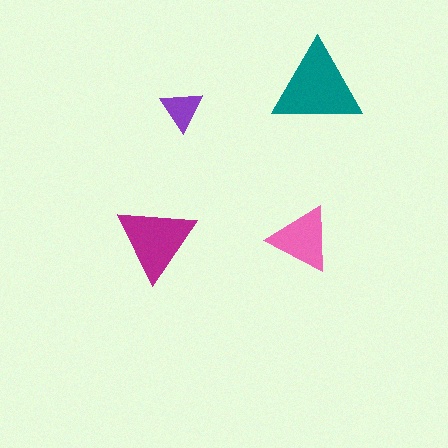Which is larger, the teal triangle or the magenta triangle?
The teal one.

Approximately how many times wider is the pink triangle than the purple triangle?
About 1.5 times wider.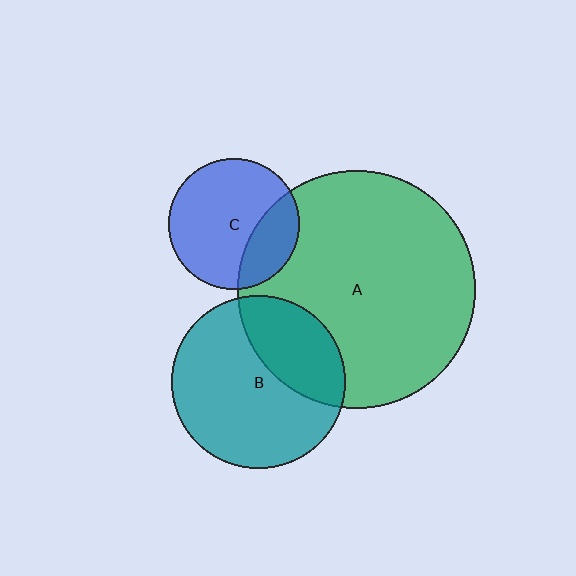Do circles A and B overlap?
Yes.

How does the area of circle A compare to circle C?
Approximately 3.3 times.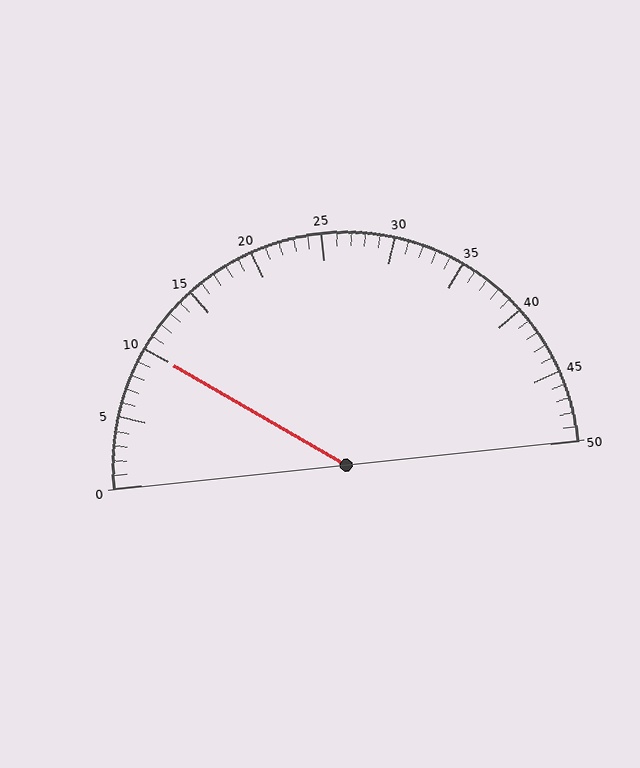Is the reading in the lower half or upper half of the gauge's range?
The reading is in the lower half of the range (0 to 50).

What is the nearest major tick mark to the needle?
The nearest major tick mark is 10.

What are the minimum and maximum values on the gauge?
The gauge ranges from 0 to 50.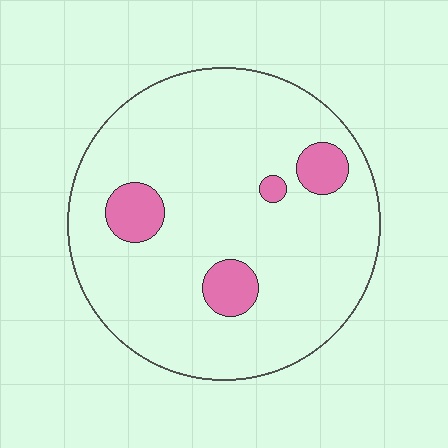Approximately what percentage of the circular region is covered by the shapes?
Approximately 10%.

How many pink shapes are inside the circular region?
4.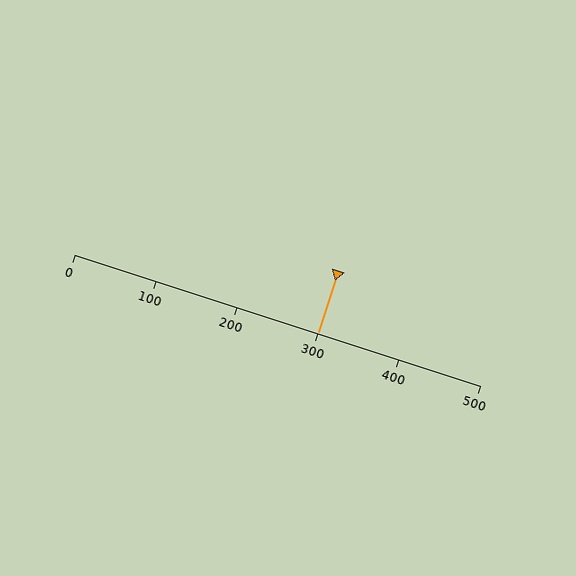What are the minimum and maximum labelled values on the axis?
The axis runs from 0 to 500.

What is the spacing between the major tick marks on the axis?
The major ticks are spaced 100 apart.